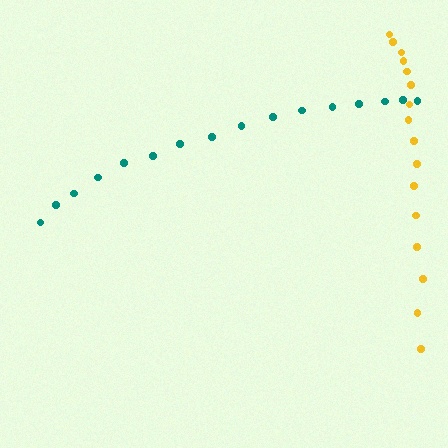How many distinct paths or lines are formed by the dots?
There are 2 distinct paths.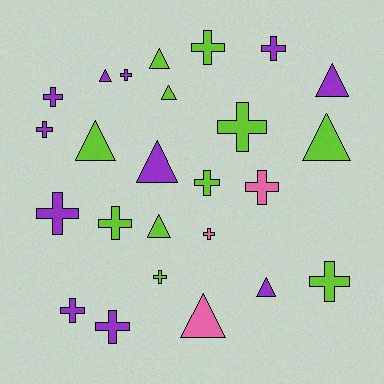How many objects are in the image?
There are 25 objects.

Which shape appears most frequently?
Cross, with 15 objects.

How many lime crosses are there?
There are 6 lime crosses.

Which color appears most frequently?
Purple, with 11 objects.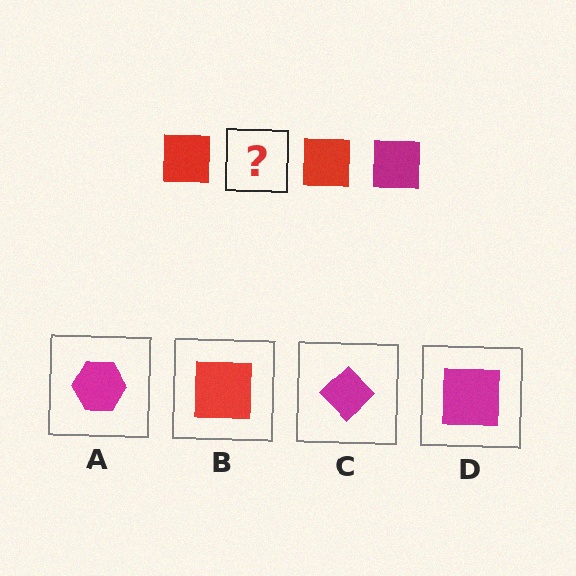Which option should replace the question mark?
Option D.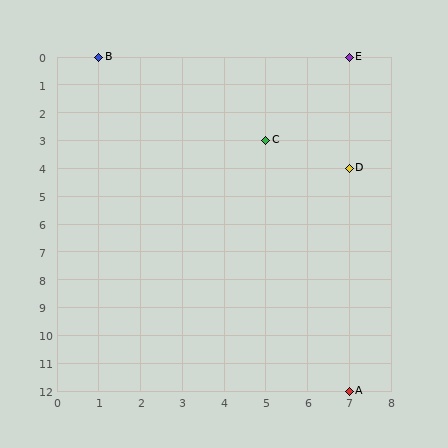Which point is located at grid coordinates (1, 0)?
Point B is at (1, 0).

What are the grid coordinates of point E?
Point E is at grid coordinates (7, 0).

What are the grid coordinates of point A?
Point A is at grid coordinates (7, 12).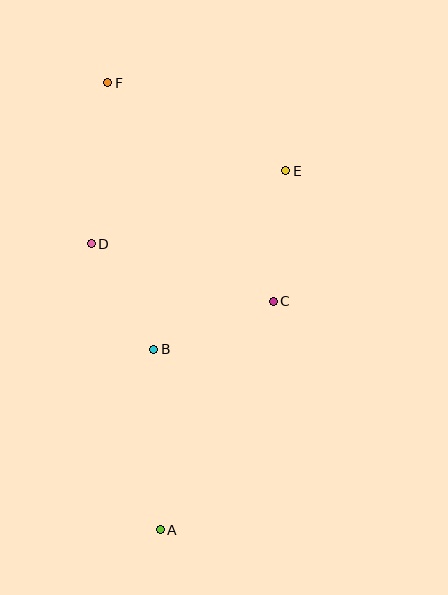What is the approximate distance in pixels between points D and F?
The distance between D and F is approximately 162 pixels.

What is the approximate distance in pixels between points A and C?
The distance between A and C is approximately 255 pixels.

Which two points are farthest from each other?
Points A and F are farthest from each other.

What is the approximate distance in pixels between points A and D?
The distance between A and D is approximately 294 pixels.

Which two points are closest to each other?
Points B and D are closest to each other.